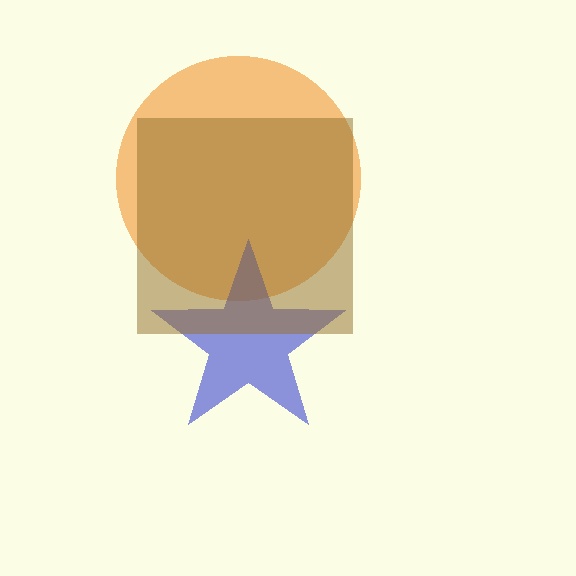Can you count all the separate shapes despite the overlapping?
Yes, there are 3 separate shapes.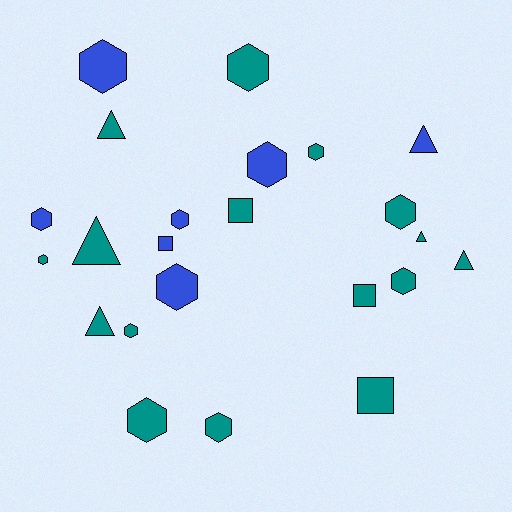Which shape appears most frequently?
Hexagon, with 13 objects.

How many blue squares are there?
There is 1 blue square.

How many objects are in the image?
There are 23 objects.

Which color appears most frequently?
Teal, with 16 objects.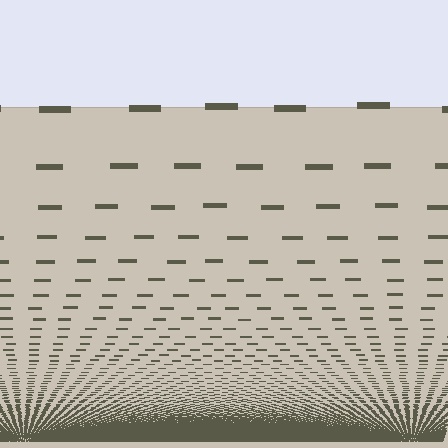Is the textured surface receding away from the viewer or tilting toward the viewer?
The surface appears to tilt toward the viewer. Texture elements get larger and sparser toward the top.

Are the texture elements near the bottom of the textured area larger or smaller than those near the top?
Smaller. The gradient is inverted — elements near the bottom are smaller and denser.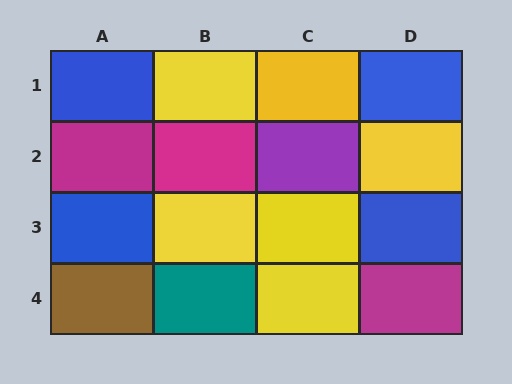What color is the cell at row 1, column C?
Yellow.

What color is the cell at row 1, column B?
Yellow.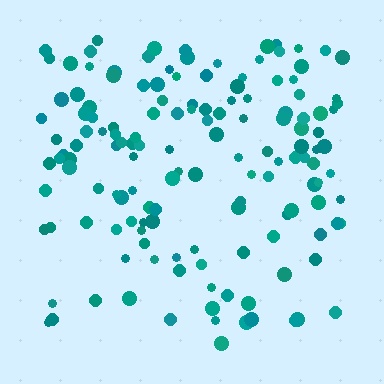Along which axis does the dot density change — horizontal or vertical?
Vertical.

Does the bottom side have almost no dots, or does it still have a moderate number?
Still a moderate number, just noticeably fewer than the top.